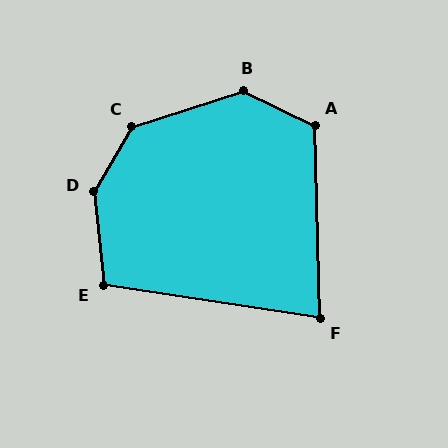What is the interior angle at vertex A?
Approximately 117 degrees (obtuse).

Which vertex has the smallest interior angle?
F, at approximately 80 degrees.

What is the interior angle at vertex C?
Approximately 138 degrees (obtuse).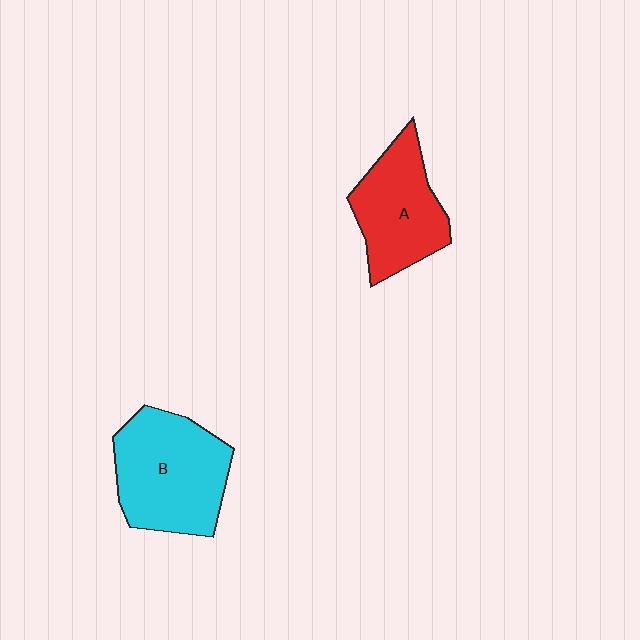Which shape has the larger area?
Shape B (cyan).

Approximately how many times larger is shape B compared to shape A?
Approximately 1.3 times.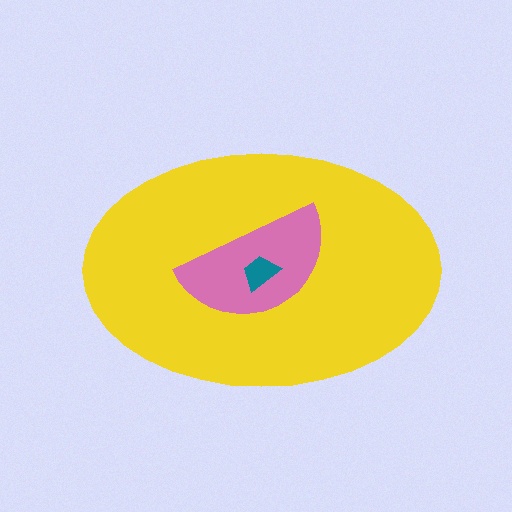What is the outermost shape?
The yellow ellipse.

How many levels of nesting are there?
3.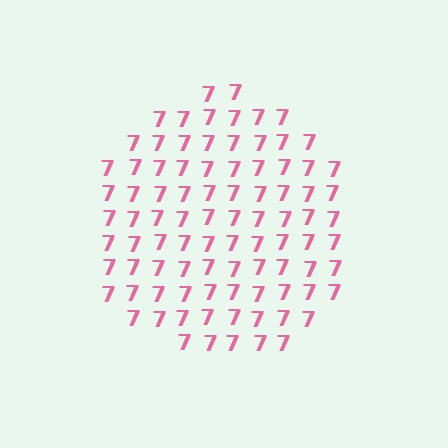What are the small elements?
The small elements are digit 7's.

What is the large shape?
The large shape is a circle.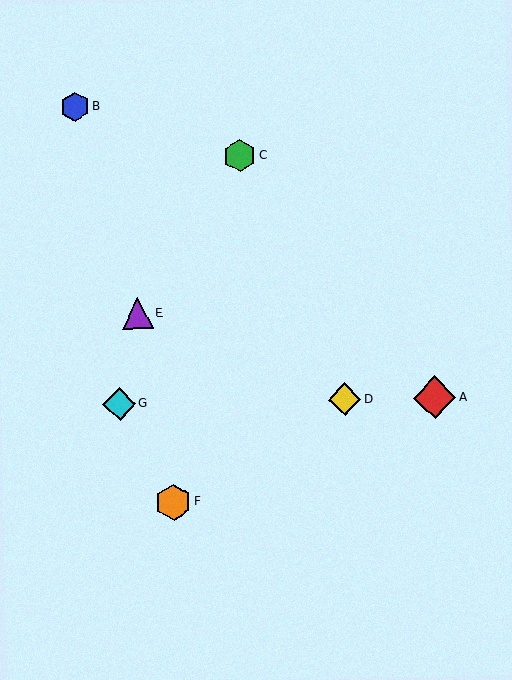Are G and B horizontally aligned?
No, G is at y≈404 and B is at y≈107.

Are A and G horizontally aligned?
Yes, both are at y≈397.